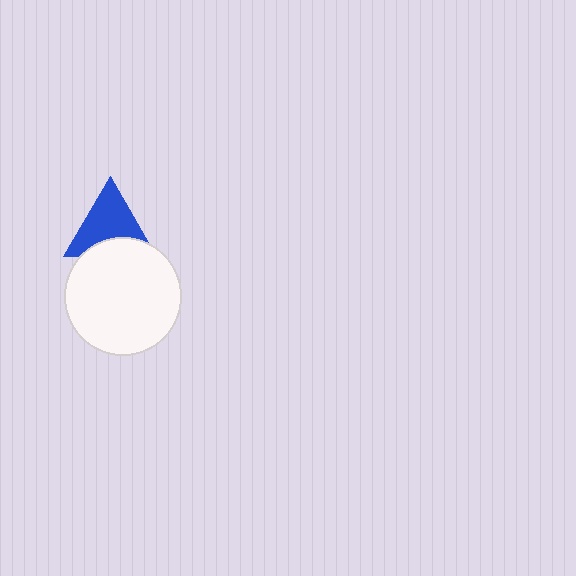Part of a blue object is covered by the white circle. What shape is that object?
It is a triangle.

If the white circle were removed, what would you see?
You would see the complete blue triangle.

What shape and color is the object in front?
The object in front is a white circle.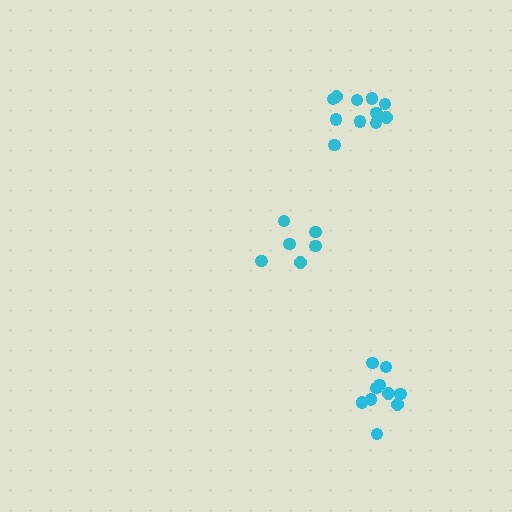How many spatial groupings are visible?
There are 3 spatial groupings.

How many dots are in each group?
Group 1: 10 dots, Group 2: 11 dots, Group 3: 6 dots (27 total).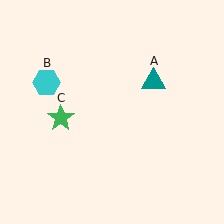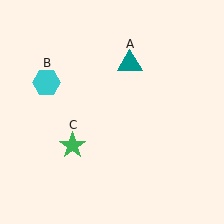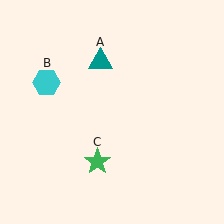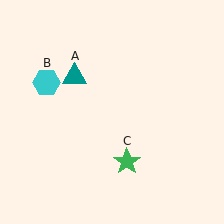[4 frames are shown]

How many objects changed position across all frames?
2 objects changed position: teal triangle (object A), green star (object C).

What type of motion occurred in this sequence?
The teal triangle (object A), green star (object C) rotated counterclockwise around the center of the scene.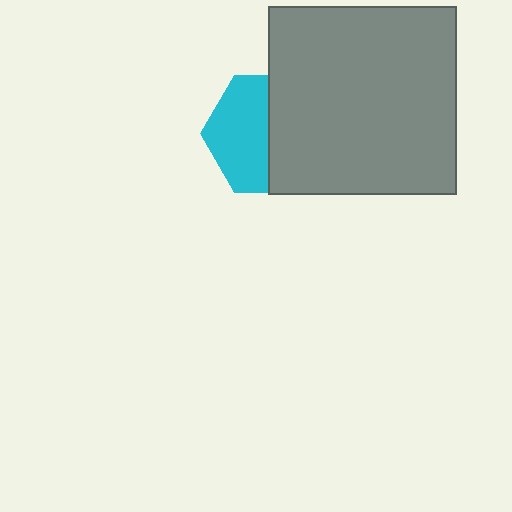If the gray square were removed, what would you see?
You would see the complete cyan hexagon.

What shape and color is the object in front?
The object in front is a gray square.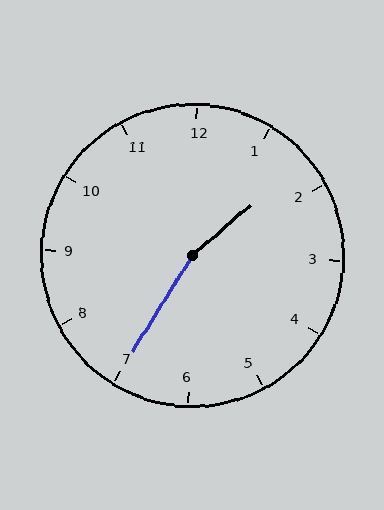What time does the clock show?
1:35.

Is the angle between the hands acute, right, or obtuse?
It is obtuse.